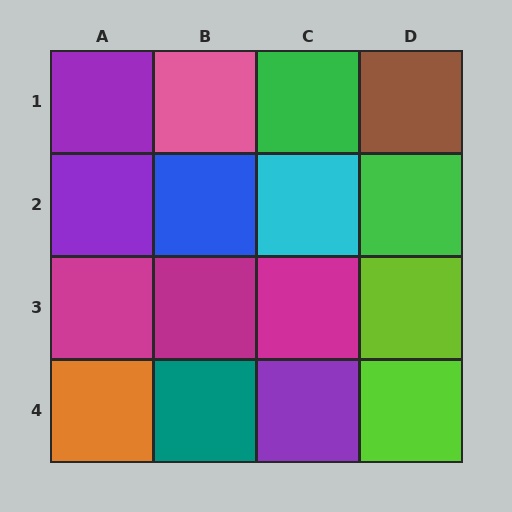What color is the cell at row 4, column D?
Lime.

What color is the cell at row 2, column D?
Green.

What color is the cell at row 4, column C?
Purple.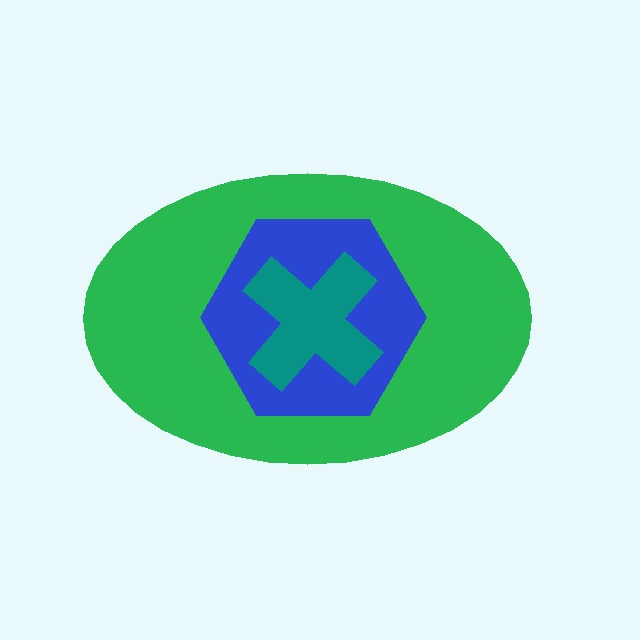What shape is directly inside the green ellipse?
The blue hexagon.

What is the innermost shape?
The teal cross.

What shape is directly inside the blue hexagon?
The teal cross.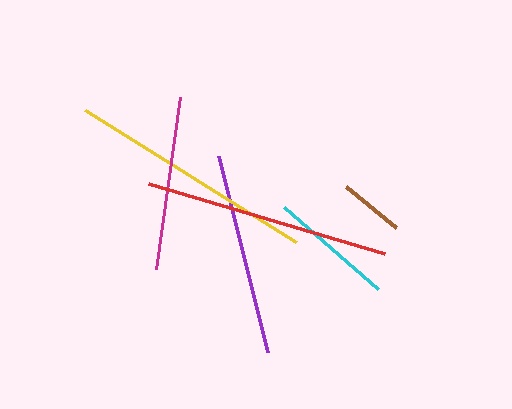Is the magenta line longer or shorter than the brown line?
The magenta line is longer than the brown line.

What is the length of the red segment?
The red segment is approximately 247 pixels long.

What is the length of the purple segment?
The purple segment is approximately 202 pixels long.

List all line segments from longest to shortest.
From longest to shortest: yellow, red, purple, magenta, cyan, brown.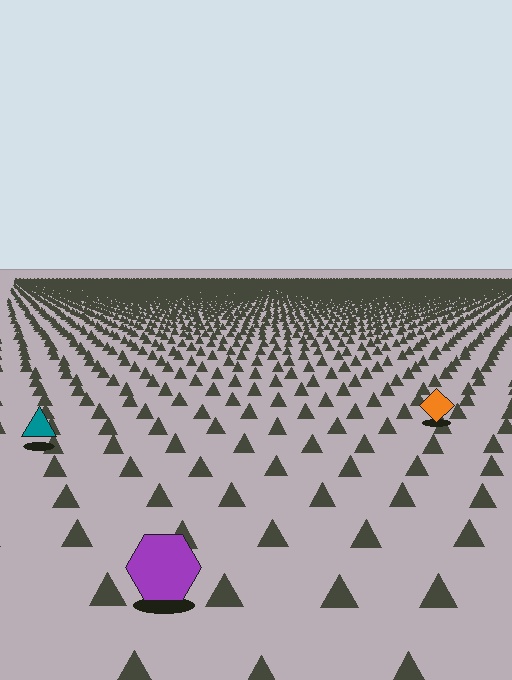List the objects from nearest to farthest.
From nearest to farthest: the purple hexagon, the teal triangle, the orange diamond.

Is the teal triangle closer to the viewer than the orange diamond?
Yes. The teal triangle is closer — you can tell from the texture gradient: the ground texture is coarser near it.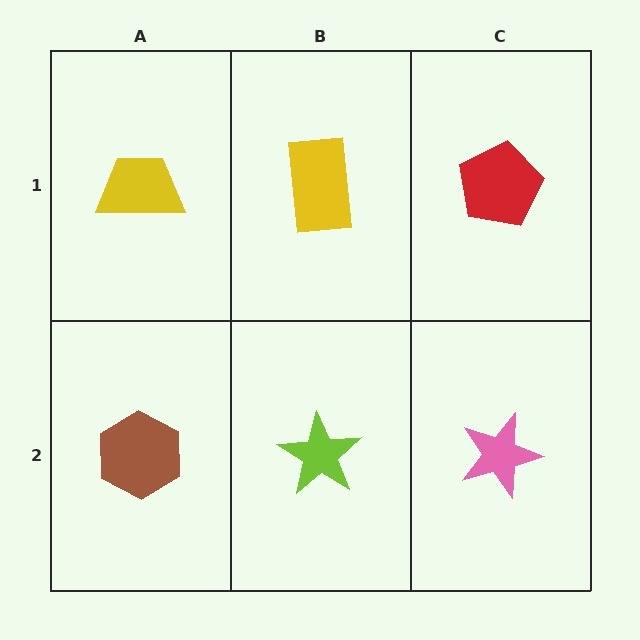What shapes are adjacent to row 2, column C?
A red pentagon (row 1, column C), a lime star (row 2, column B).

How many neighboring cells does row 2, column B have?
3.